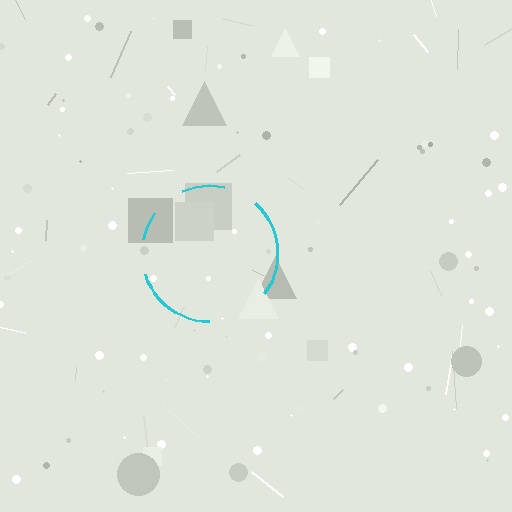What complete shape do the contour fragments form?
The contour fragments form a circle.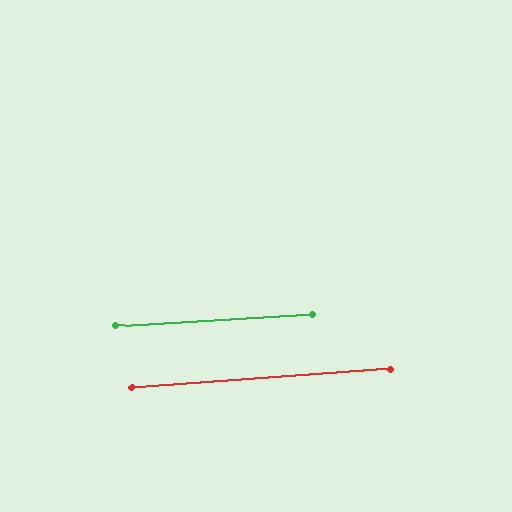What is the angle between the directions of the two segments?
Approximately 1 degree.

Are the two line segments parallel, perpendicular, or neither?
Parallel — their directions differ by only 0.7°.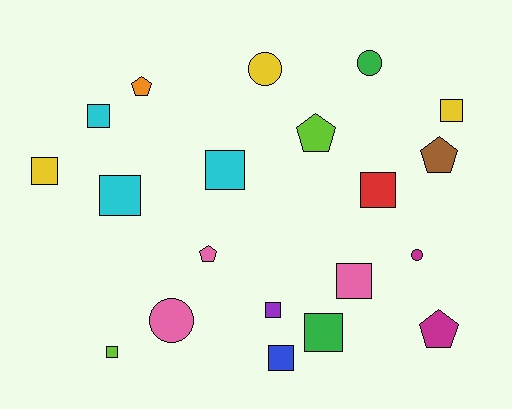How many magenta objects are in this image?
There are 2 magenta objects.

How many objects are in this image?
There are 20 objects.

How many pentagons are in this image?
There are 5 pentagons.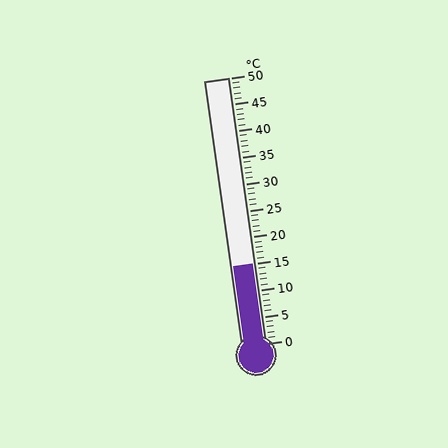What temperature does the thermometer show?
The thermometer shows approximately 15°C.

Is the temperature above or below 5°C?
The temperature is above 5°C.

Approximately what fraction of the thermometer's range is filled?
The thermometer is filled to approximately 30% of its range.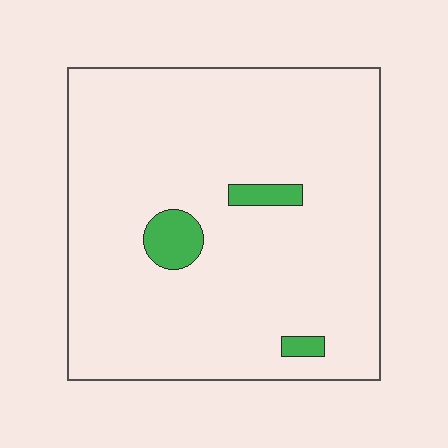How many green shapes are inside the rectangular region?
3.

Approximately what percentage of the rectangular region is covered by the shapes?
Approximately 5%.